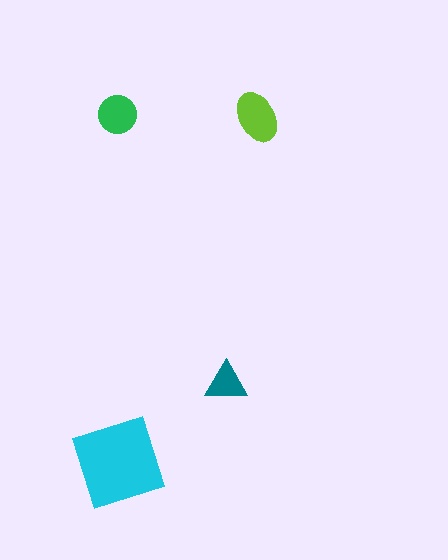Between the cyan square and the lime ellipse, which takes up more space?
The cyan square.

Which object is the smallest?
The teal triangle.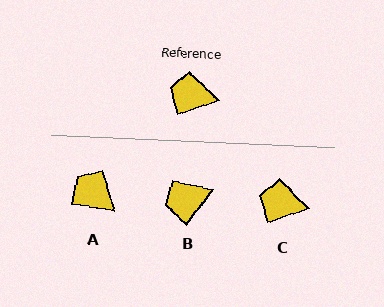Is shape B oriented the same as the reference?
No, it is off by about 33 degrees.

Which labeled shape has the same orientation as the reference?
C.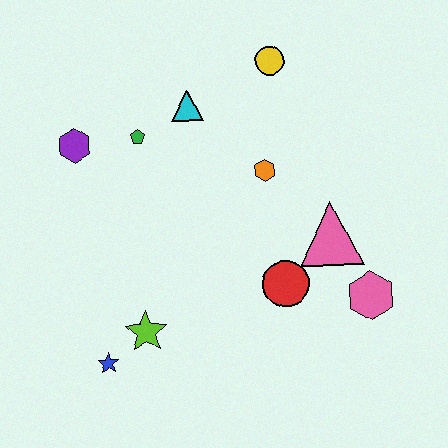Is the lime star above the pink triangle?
No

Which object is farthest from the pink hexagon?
The purple hexagon is farthest from the pink hexagon.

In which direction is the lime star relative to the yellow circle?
The lime star is below the yellow circle.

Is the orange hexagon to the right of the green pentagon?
Yes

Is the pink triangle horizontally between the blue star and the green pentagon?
No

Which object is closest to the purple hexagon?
The green pentagon is closest to the purple hexagon.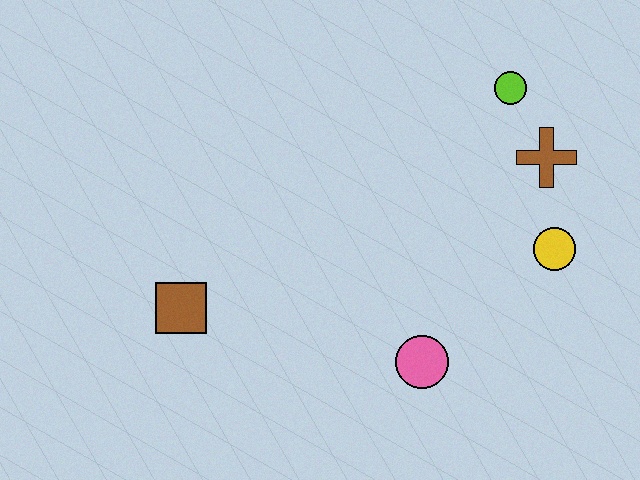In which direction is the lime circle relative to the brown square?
The lime circle is to the right of the brown square.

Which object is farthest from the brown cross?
The brown square is farthest from the brown cross.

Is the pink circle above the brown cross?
No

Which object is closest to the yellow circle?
The brown cross is closest to the yellow circle.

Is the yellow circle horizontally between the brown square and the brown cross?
No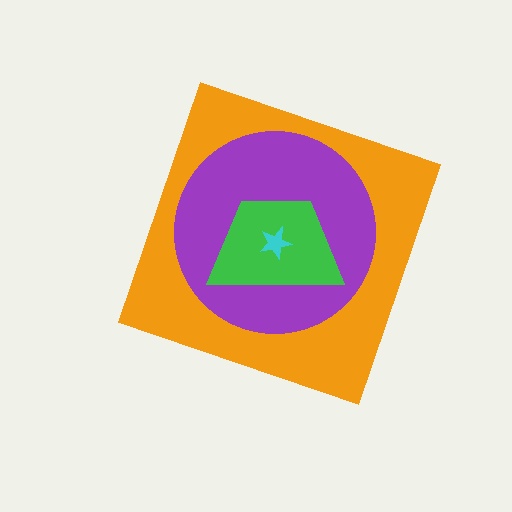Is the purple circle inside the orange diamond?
Yes.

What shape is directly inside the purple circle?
The green trapezoid.